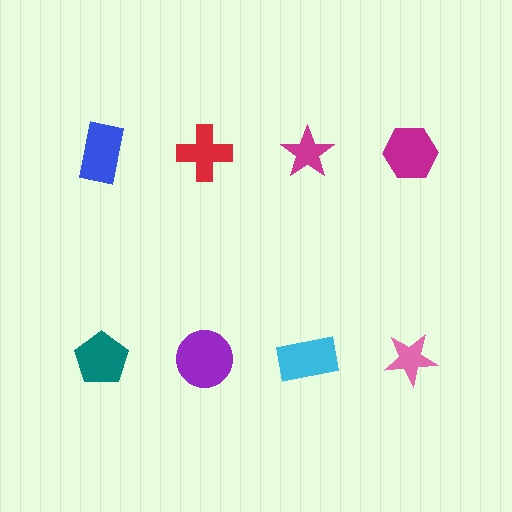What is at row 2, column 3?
A cyan rectangle.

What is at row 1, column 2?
A red cross.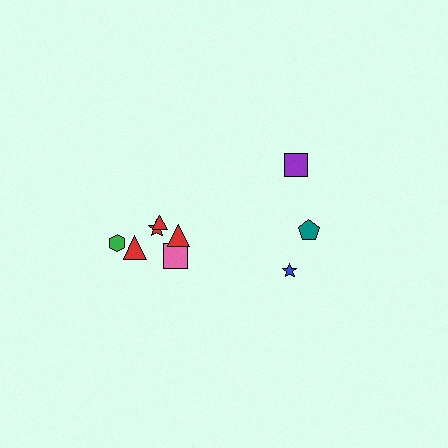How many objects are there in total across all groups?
There are 9 objects.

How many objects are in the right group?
There are 3 objects.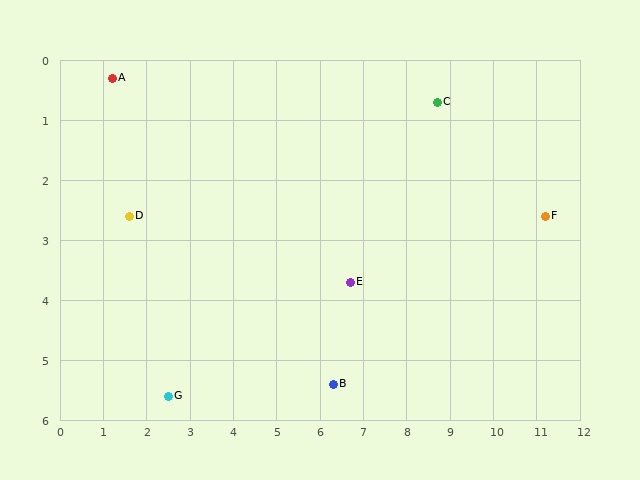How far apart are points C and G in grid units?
Points C and G are about 7.9 grid units apart.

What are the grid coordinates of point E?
Point E is at approximately (6.7, 3.7).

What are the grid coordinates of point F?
Point F is at approximately (11.2, 2.6).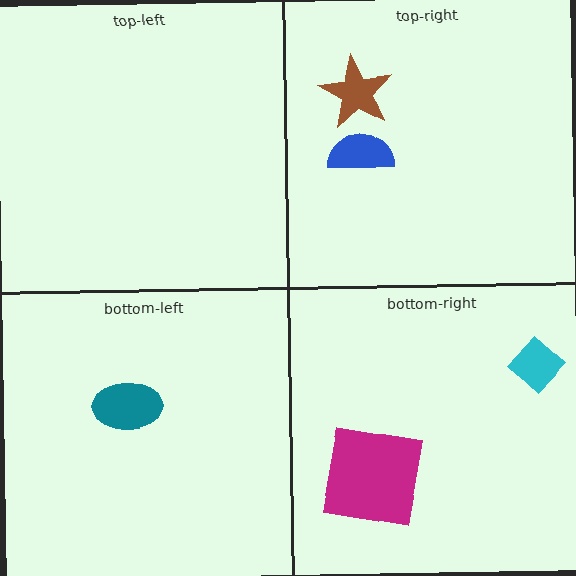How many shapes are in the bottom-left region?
1.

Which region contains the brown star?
The top-right region.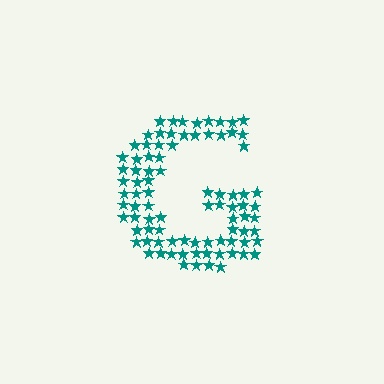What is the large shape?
The large shape is the letter G.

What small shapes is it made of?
It is made of small stars.